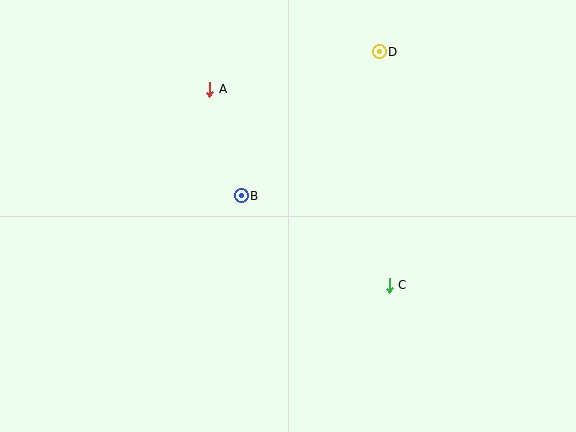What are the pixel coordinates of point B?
Point B is at (241, 196).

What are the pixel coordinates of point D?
Point D is at (379, 52).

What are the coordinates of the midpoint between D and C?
The midpoint between D and C is at (384, 168).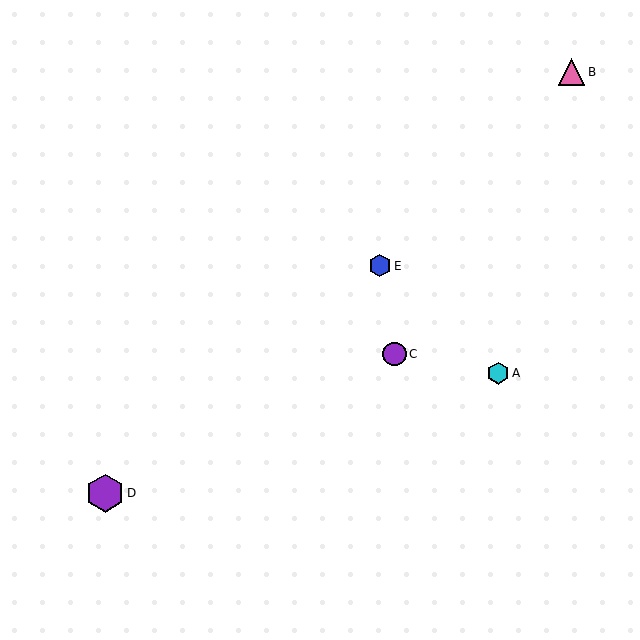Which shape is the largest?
The purple hexagon (labeled D) is the largest.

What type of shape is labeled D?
Shape D is a purple hexagon.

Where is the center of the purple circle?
The center of the purple circle is at (394, 354).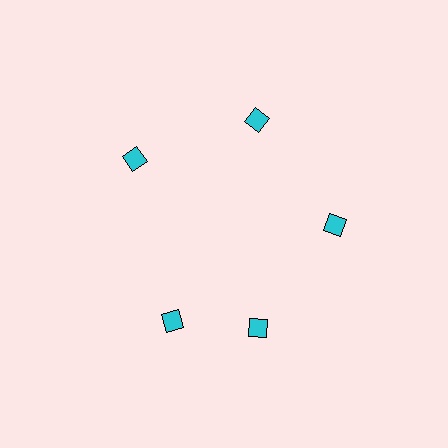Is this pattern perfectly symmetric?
No. The 5 cyan diamonds are arranged in a ring, but one element near the 8 o'clock position is rotated out of alignment along the ring, breaking the 5-fold rotational symmetry.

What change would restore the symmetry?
The symmetry would be restored by rotating it back into even spacing with its neighbors so that all 5 diamonds sit at equal angles and equal distance from the center.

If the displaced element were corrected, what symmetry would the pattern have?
It would have 5-fold rotational symmetry — the pattern would map onto itself every 72 degrees.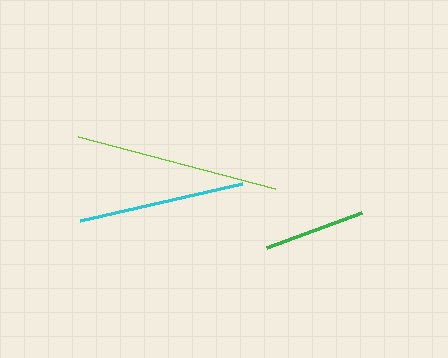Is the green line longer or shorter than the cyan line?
The cyan line is longer than the green line.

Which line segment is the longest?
The lime line is the longest at approximately 203 pixels.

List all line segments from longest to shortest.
From longest to shortest: lime, cyan, green.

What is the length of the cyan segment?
The cyan segment is approximately 166 pixels long.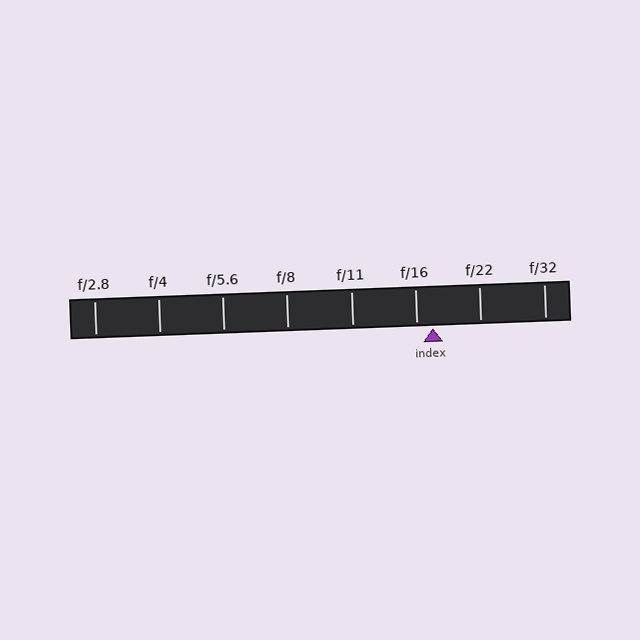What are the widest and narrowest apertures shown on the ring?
The widest aperture shown is f/2.8 and the narrowest is f/32.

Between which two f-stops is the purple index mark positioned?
The index mark is between f/16 and f/22.